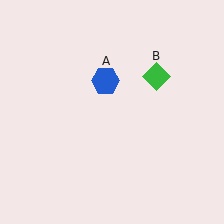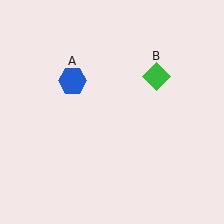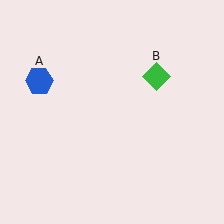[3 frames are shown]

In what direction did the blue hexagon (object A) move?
The blue hexagon (object A) moved left.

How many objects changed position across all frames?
1 object changed position: blue hexagon (object A).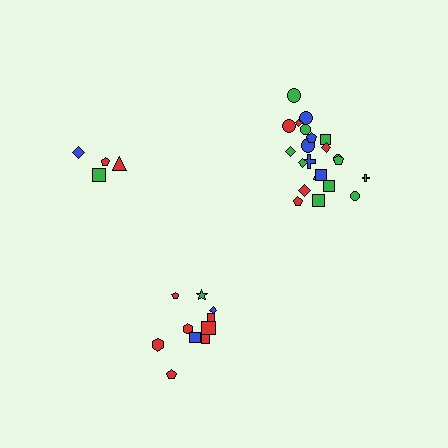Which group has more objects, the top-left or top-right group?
The top-right group.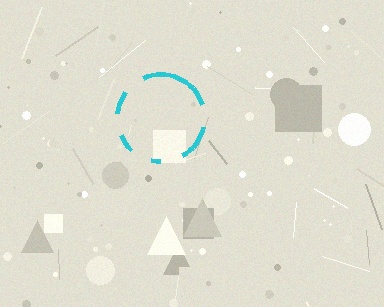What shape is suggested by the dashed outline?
The dashed outline suggests a circle.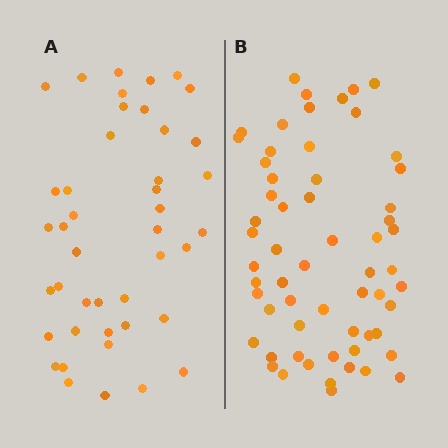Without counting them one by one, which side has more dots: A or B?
Region B (the right region) has more dots.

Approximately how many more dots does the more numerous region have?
Region B has approximately 15 more dots than region A.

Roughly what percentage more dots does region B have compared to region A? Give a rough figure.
About 40% more.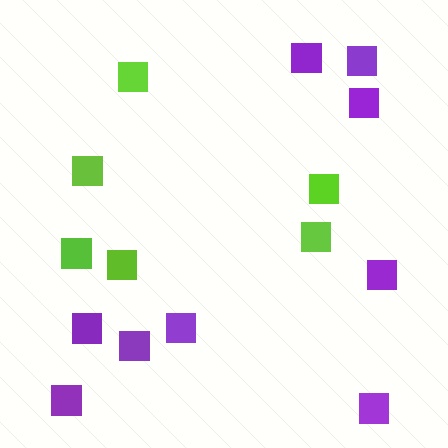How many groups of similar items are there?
There are 2 groups: one group of purple squares (9) and one group of lime squares (6).